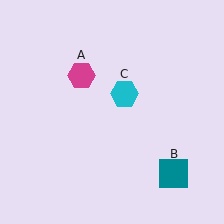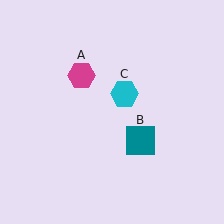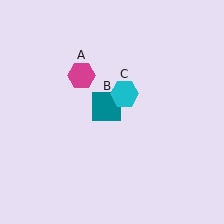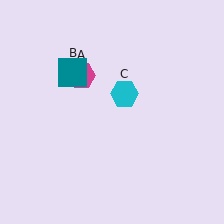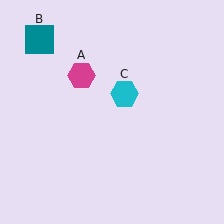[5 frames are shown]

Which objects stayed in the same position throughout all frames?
Magenta hexagon (object A) and cyan hexagon (object C) remained stationary.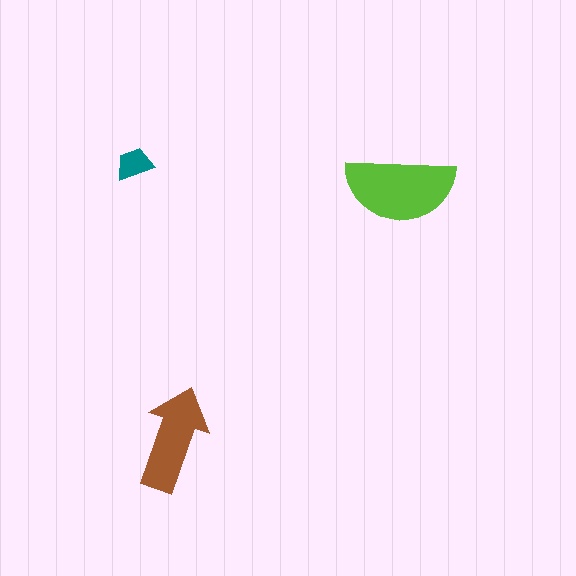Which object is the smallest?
The teal trapezoid.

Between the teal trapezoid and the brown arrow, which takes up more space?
The brown arrow.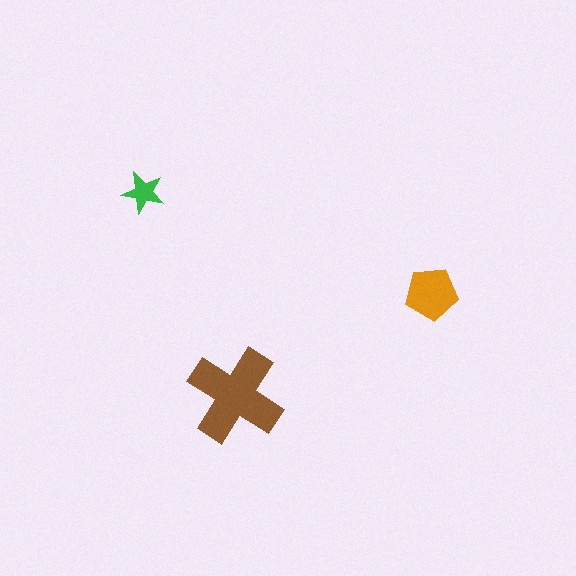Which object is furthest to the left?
The green star is leftmost.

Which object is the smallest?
The green star.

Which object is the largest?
The brown cross.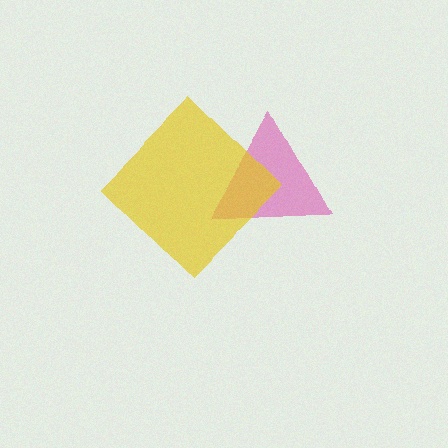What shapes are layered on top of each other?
The layered shapes are: a magenta triangle, a yellow diamond.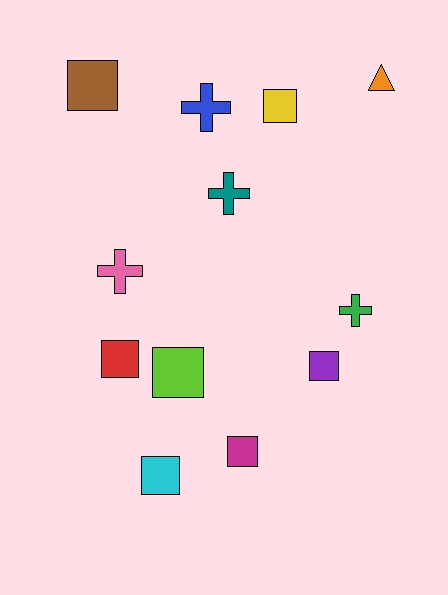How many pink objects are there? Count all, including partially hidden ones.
There is 1 pink object.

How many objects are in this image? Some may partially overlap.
There are 12 objects.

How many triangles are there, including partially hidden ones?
There is 1 triangle.